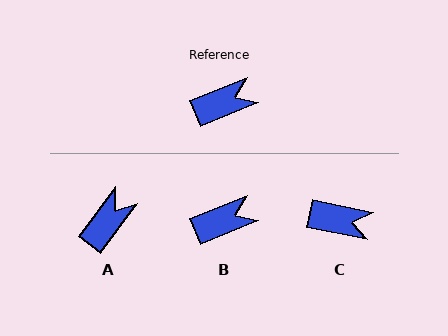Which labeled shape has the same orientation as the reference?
B.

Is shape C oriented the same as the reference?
No, it is off by about 34 degrees.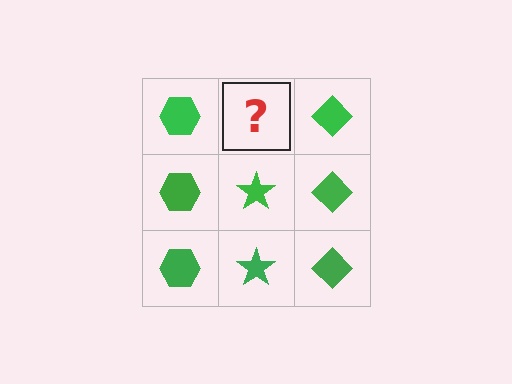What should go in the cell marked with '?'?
The missing cell should contain a green star.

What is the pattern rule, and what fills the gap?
The rule is that each column has a consistent shape. The gap should be filled with a green star.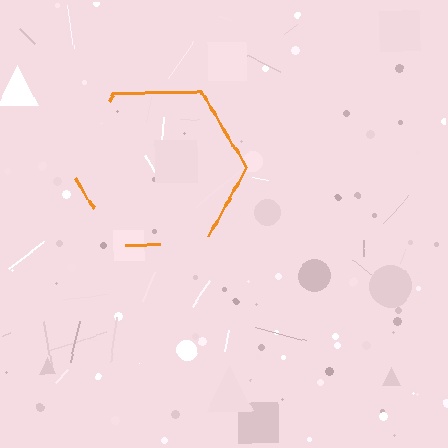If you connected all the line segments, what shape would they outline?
They would outline a hexagon.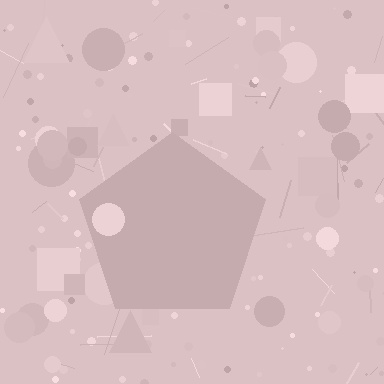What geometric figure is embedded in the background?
A pentagon is embedded in the background.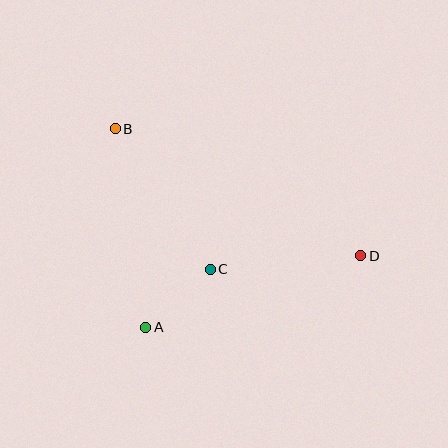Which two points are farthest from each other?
Points B and D are farthest from each other.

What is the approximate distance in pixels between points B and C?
The distance between B and C is approximately 169 pixels.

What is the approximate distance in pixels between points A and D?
The distance between A and D is approximately 226 pixels.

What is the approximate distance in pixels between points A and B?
The distance between A and B is approximately 201 pixels.